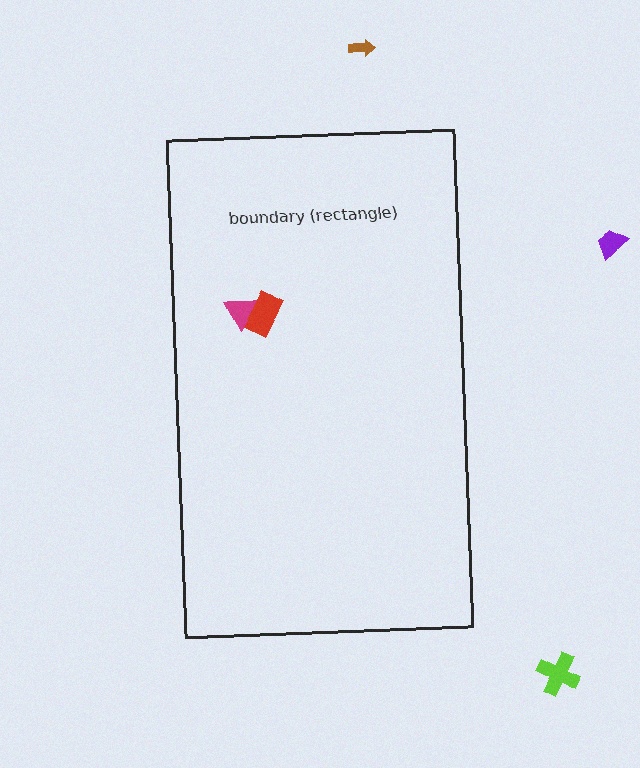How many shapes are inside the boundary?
2 inside, 3 outside.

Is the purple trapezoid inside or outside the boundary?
Outside.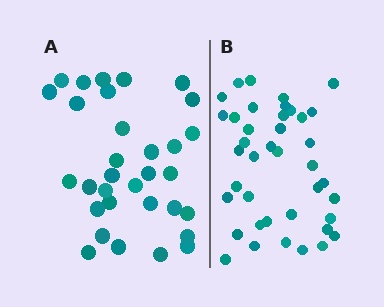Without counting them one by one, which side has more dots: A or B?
Region B (the right region) has more dots.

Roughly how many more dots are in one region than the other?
Region B has roughly 8 or so more dots than region A.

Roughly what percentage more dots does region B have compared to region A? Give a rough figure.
About 25% more.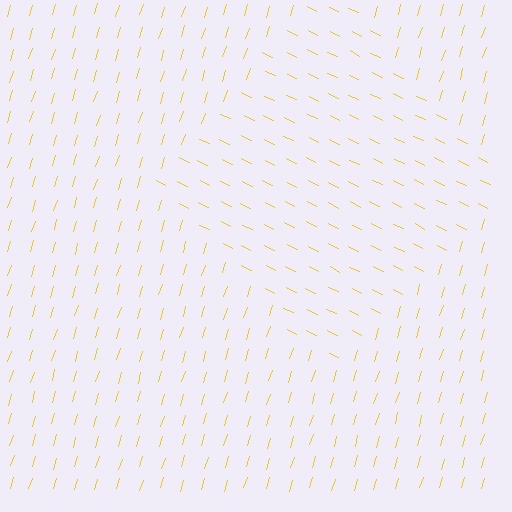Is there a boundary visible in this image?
Yes, there is a texture boundary formed by a change in line orientation.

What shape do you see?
I see a diamond.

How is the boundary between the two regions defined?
The boundary is defined purely by a change in line orientation (approximately 81 degrees difference). All lines are the same color and thickness.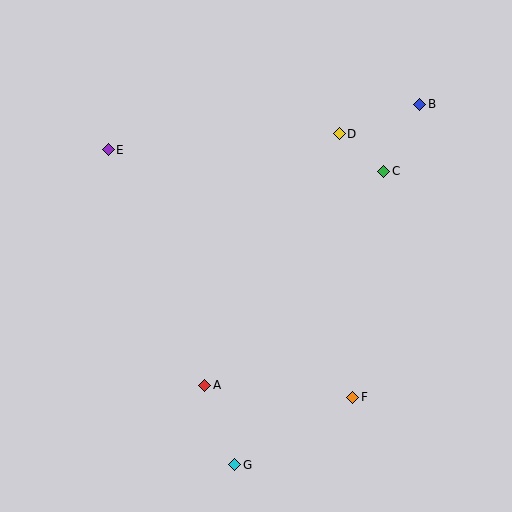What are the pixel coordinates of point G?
Point G is at (235, 465).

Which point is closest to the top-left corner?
Point E is closest to the top-left corner.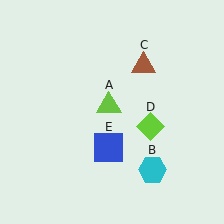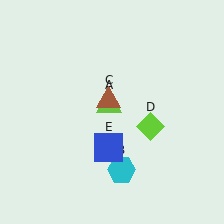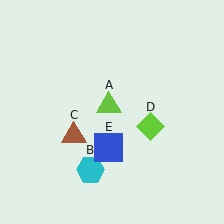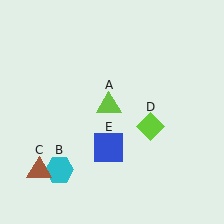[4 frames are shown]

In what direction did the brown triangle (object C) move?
The brown triangle (object C) moved down and to the left.